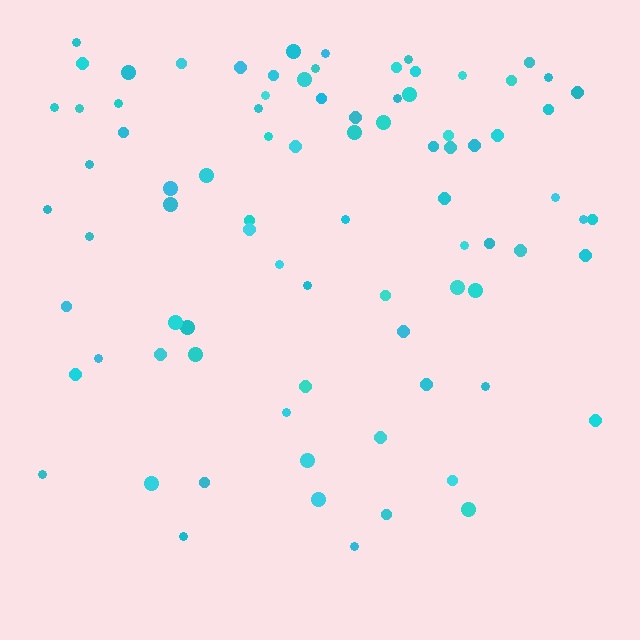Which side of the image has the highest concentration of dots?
The top.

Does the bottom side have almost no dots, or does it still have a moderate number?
Still a moderate number, just noticeably fewer than the top.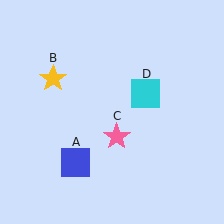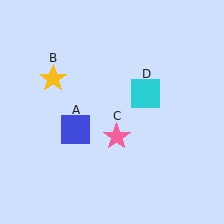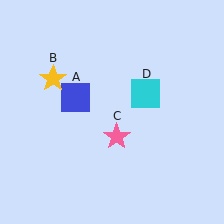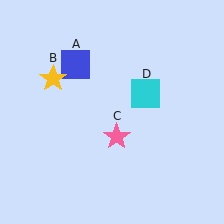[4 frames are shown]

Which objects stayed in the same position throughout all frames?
Yellow star (object B) and pink star (object C) and cyan square (object D) remained stationary.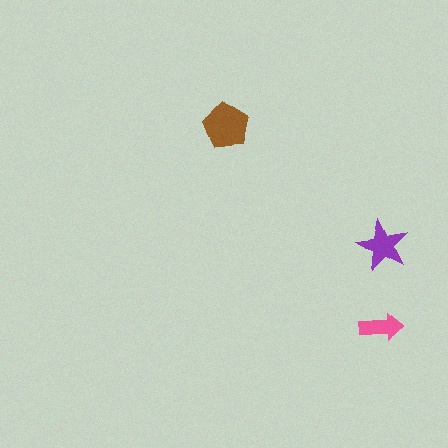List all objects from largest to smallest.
The brown pentagon, the purple star, the pink arrow.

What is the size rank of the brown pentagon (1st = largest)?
1st.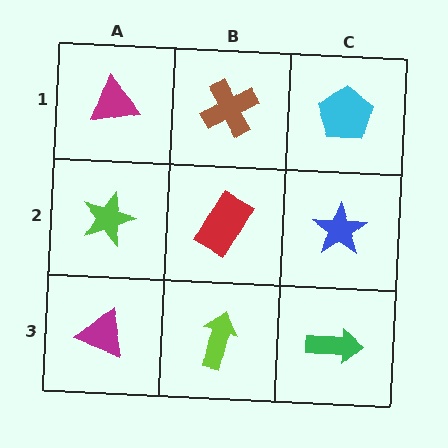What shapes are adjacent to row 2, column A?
A magenta triangle (row 1, column A), a magenta triangle (row 3, column A), a red rectangle (row 2, column B).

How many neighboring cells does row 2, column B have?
4.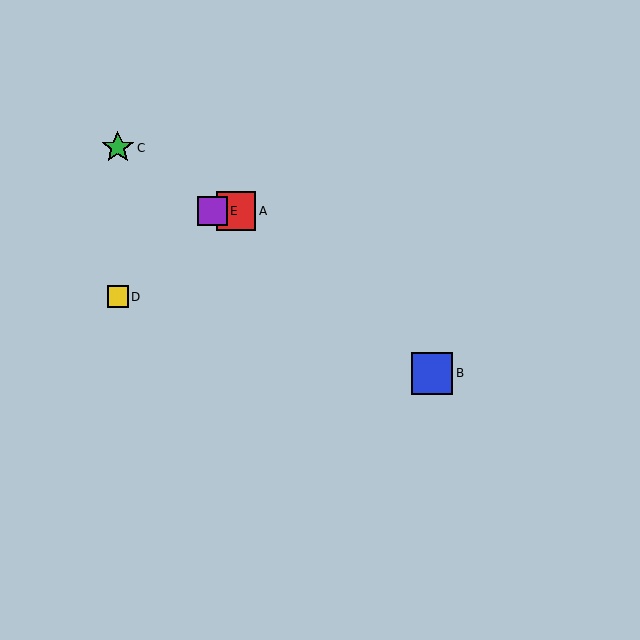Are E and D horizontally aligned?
No, E is at y≈211 and D is at y≈297.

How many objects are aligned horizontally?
2 objects (A, E) are aligned horizontally.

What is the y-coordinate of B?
Object B is at y≈373.